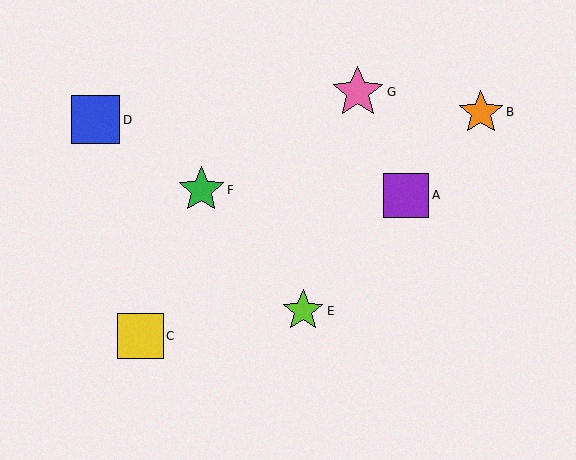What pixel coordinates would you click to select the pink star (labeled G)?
Click at (358, 92) to select the pink star G.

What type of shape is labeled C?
Shape C is a yellow square.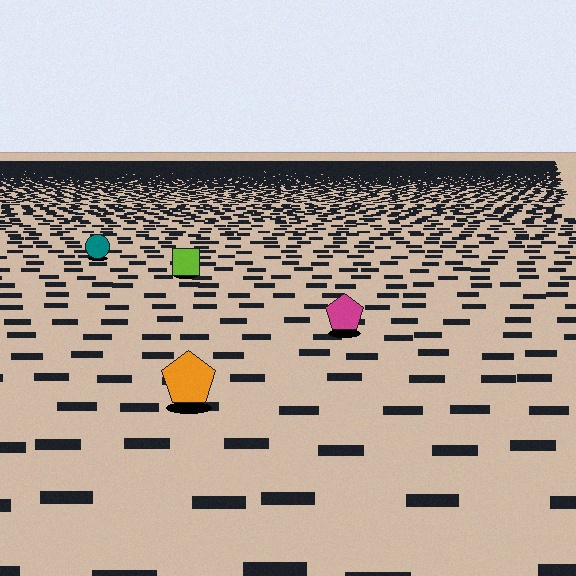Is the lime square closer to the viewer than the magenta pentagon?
No. The magenta pentagon is closer — you can tell from the texture gradient: the ground texture is coarser near it.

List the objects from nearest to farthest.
From nearest to farthest: the orange pentagon, the magenta pentagon, the lime square, the teal circle.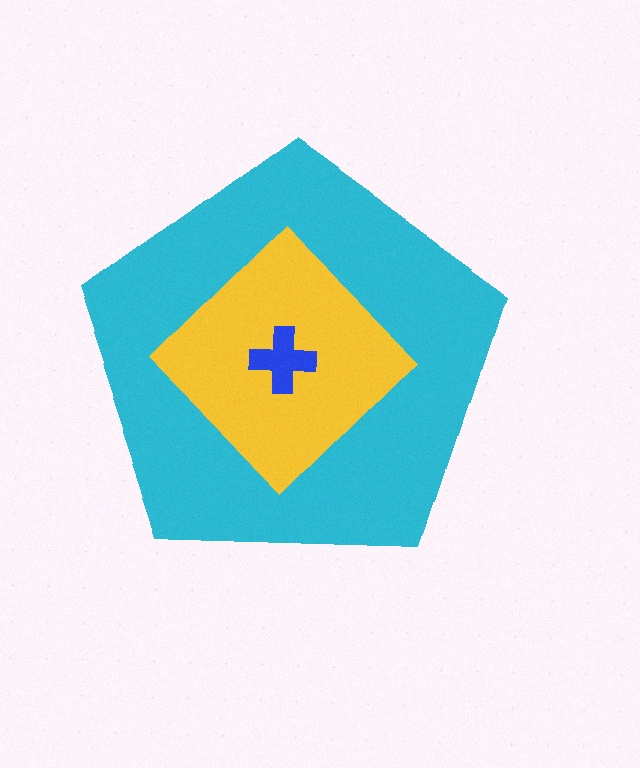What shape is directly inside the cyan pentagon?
The yellow diamond.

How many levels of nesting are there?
3.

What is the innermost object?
The blue cross.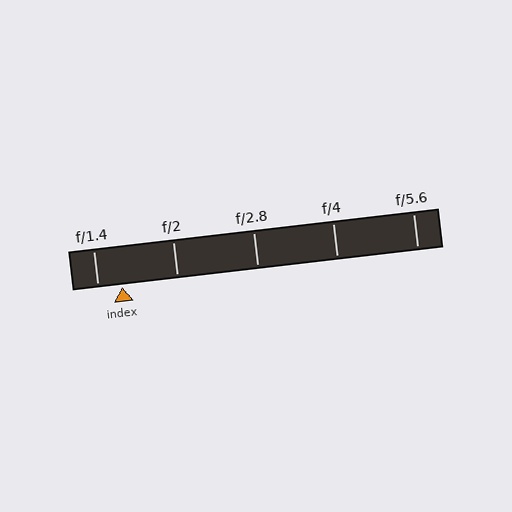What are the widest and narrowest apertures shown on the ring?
The widest aperture shown is f/1.4 and the narrowest is f/5.6.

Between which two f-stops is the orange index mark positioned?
The index mark is between f/1.4 and f/2.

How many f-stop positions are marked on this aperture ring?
There are 5 f-stop positions marked.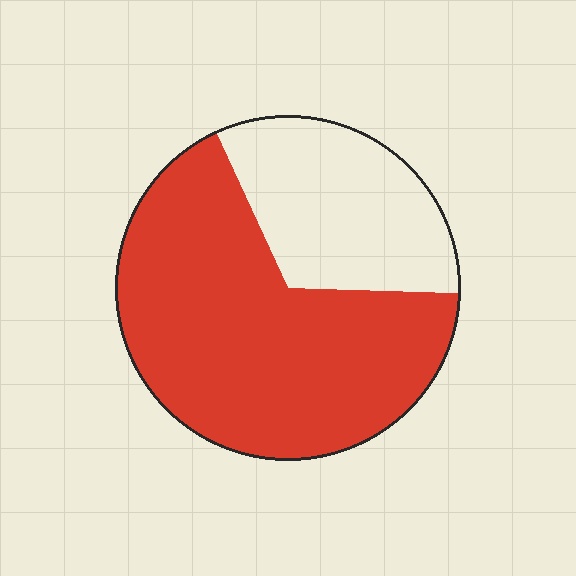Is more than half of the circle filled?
Yes.